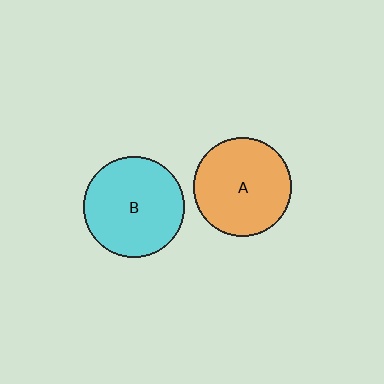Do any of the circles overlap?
No, none of the circles overlap.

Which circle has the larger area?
Circle B (cyan).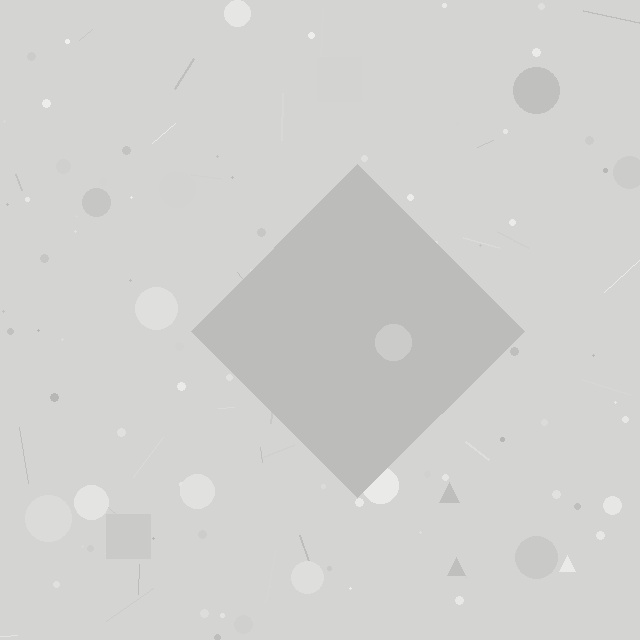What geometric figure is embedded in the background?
A diamond is embedded in the background.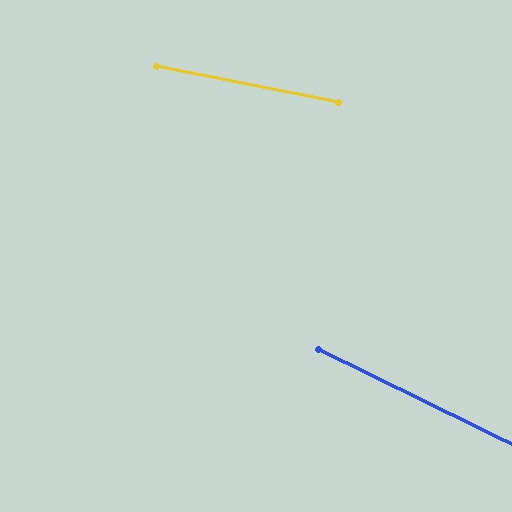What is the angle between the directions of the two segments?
Approximately 15 degrees.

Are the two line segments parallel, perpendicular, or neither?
Neither parallel nor perpendicular — they differ by about 15°.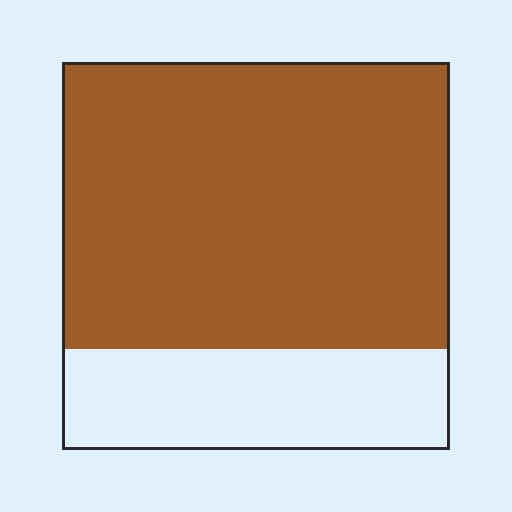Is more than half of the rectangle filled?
Yes.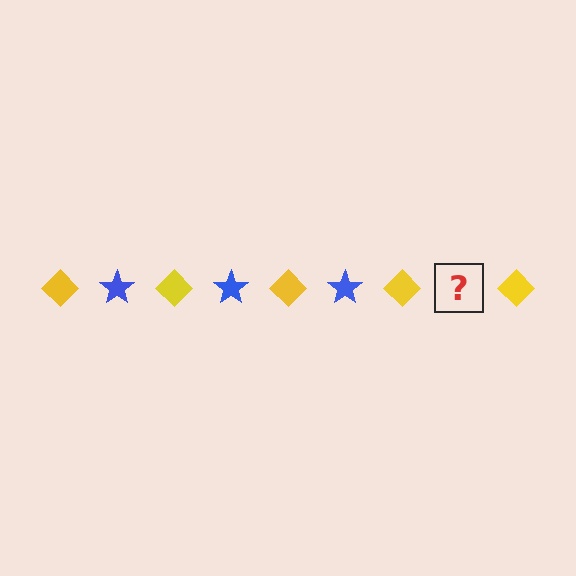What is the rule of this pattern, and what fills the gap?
The rule is that the pattern alternates between yellow diamond and blue star. The gap should be filled with a blue star.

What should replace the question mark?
The question mark should be replaced with a blue star.